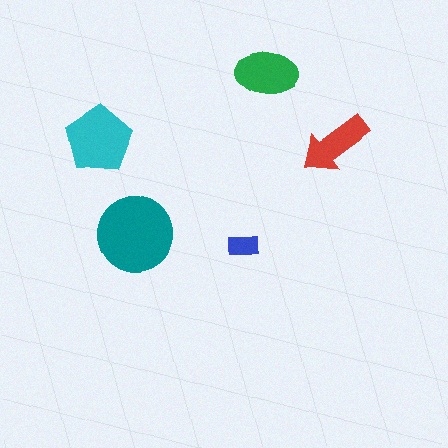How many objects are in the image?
There are 5 objects in the image.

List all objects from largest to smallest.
The teal circle, the cyan pentagon, the green ellipse, the red arrow, the blue rectangle.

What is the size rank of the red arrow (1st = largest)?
4th.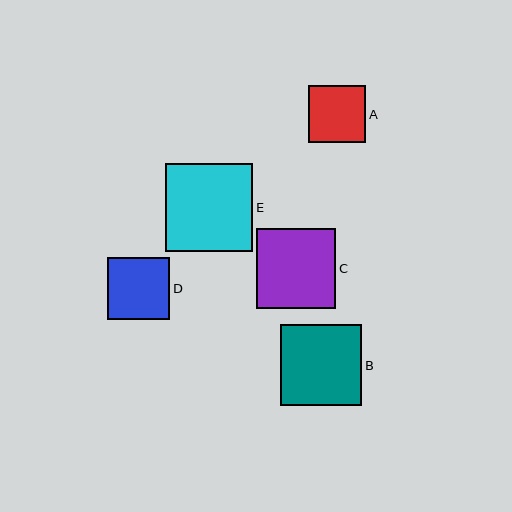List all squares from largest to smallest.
From largest to smallest: E, B, C, D, A.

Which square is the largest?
Square E is the largest with a size of approximately 88 pixels.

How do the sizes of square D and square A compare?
Square D and square A are approximately the same size.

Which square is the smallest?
Square A is the smallest with a size of approximately 57 pixels.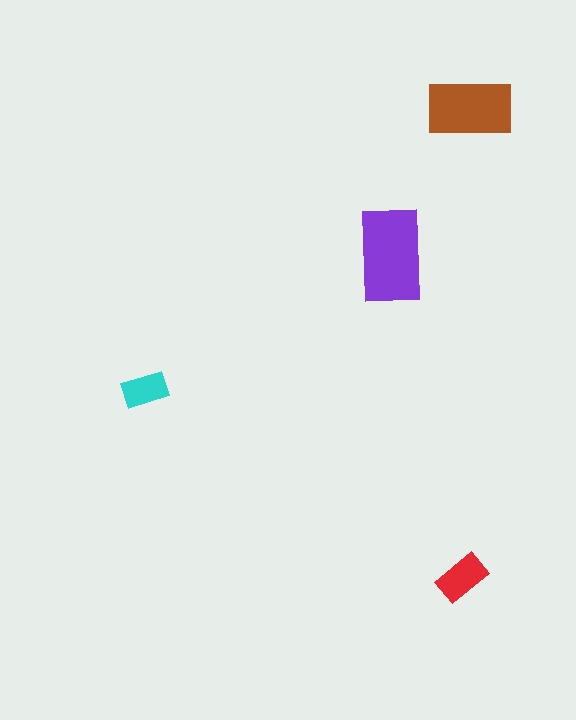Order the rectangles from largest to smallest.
the purple one, the brown one, the red one, the cyan one.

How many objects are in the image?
There are 4 objects in the image.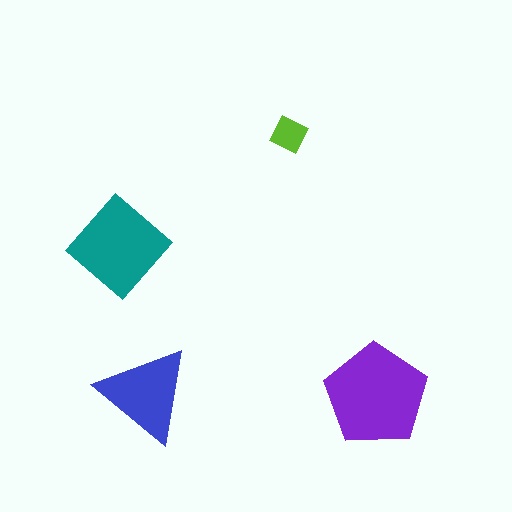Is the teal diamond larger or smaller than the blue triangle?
Larger.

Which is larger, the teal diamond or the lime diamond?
The teal diamond.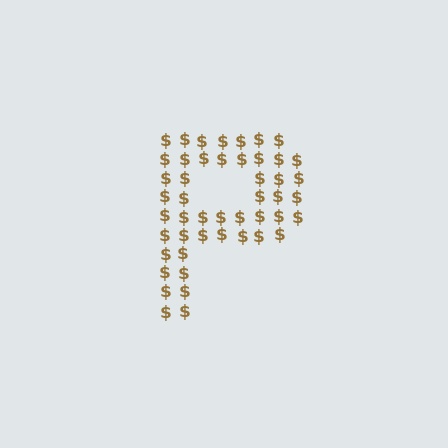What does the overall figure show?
The overall figure shows the letter P.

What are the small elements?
The small elements are dollar signs.